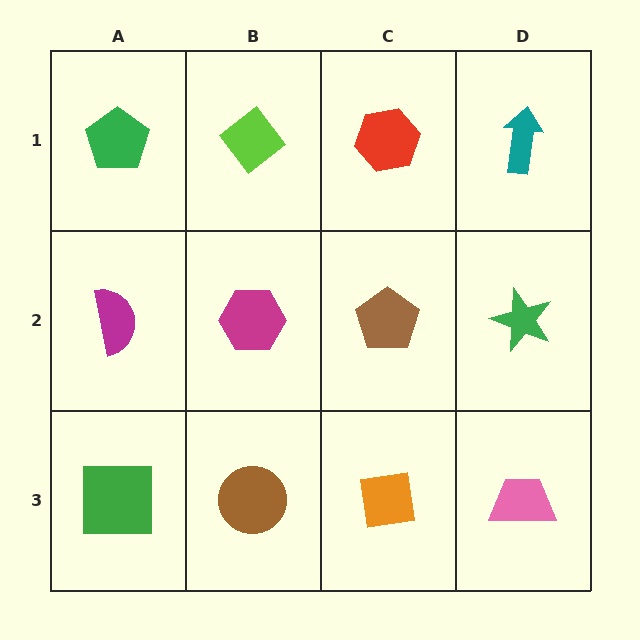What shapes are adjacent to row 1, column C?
A brown pentagon (row 2, column C), a lime diamond (row 1, column B), a teal arrow (row 1, column D).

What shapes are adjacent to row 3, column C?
A brown pentagon (row 2, column C), a brown circle (row 3, column B), a pink trapezoid (row 3, column D).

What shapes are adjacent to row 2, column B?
A lime diamond (row 1, column B), a brown circle (row 3, column B), a magenta semicircle (row 2, column A), a brown pentagon (row 2, column C).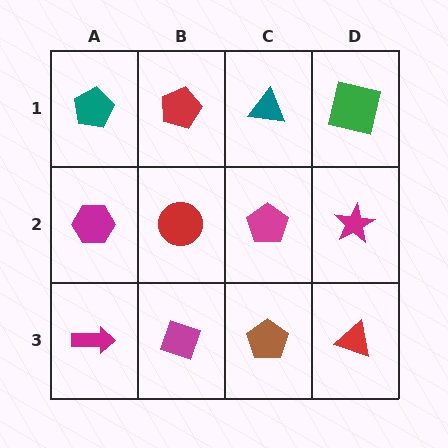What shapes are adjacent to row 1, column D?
A magenta star (row 2, column D), a teal triangle (row 1, column C).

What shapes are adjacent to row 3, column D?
A magenta star (row 2, column D), a brown pentagon (row 3, column C).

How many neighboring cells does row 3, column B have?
3.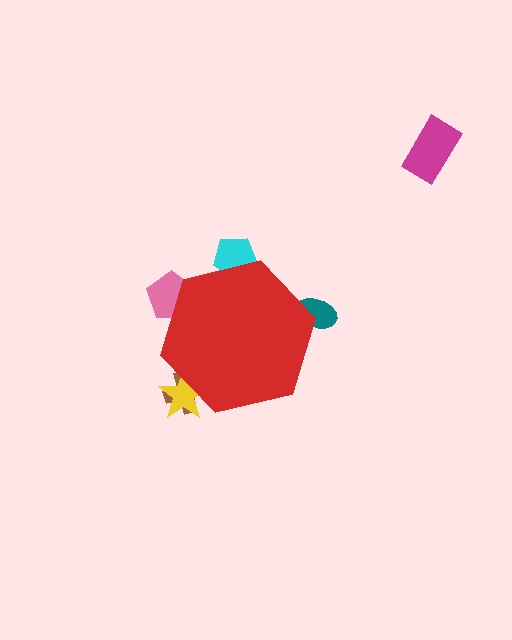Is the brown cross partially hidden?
Yes, the brown cross is partially hidden behind the red hexagon.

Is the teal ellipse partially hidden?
Yes, the teal ellipse is partially hidden behind the red hexagon.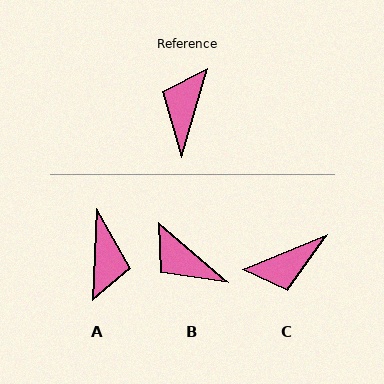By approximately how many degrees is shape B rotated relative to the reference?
Approximately 65 degrees counter-clockwise.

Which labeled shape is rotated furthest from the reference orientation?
A, about 167 degrees away.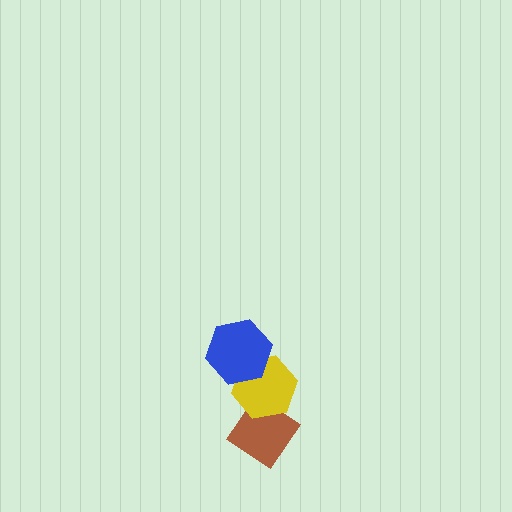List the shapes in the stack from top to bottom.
From top to bottom: the blue hexagon, the yellow hexagon, the brown diamond.